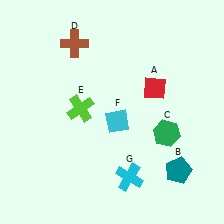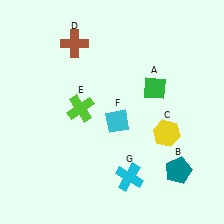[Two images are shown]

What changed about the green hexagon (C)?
In Image 1, C is green. In Image 2, it changed to yellow.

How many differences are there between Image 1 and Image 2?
There are 2 differences between the two images.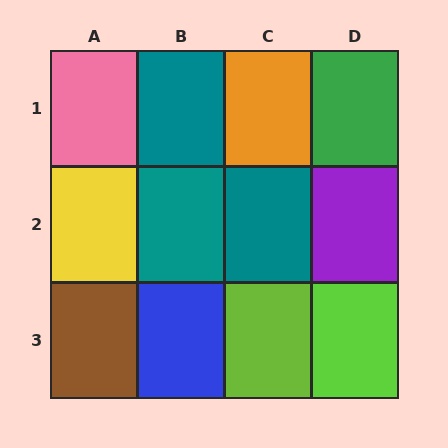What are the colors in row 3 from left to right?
Brown, blue, lime, lime.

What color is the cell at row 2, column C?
Teal.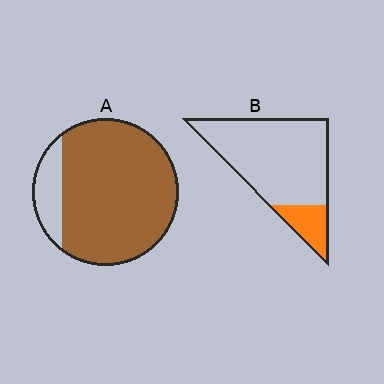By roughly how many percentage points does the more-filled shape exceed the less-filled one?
By roughly 70 percentage points (A over B).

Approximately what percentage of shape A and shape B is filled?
A is approximately 85% and B is approximately 15%.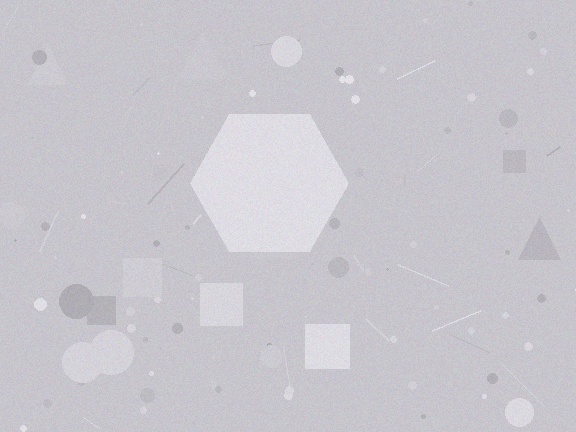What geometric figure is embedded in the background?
A hexagon is embedded in the background.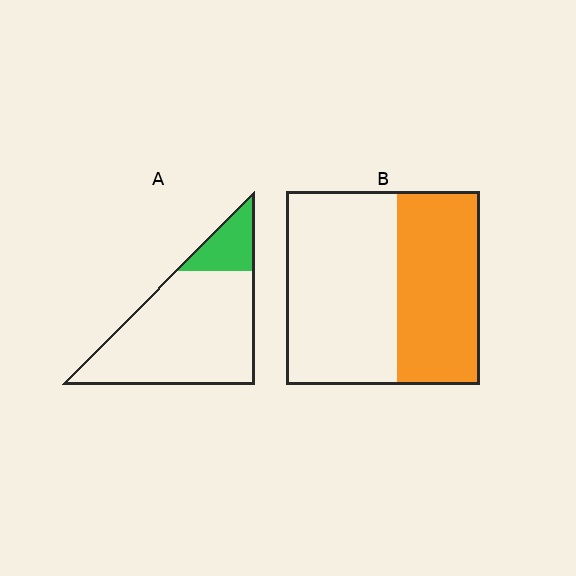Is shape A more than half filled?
No.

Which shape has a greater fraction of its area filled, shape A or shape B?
Shape B.